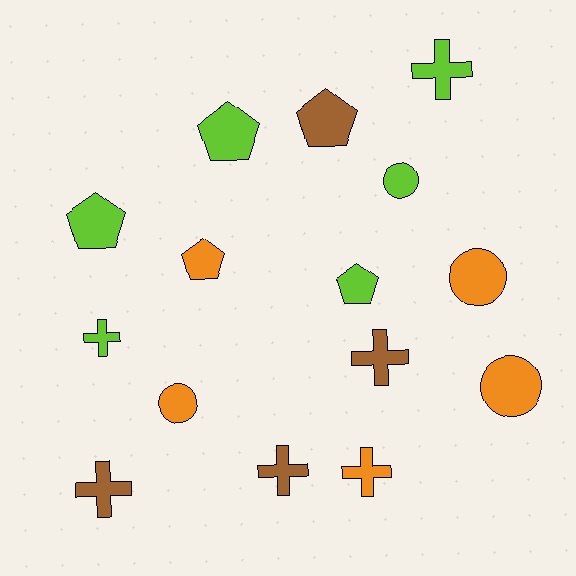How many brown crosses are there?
There are 3 brown crosses.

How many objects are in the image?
There are 15 objects.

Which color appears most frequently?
Lime, with 6 objects.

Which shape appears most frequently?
Cross, with 6 objects.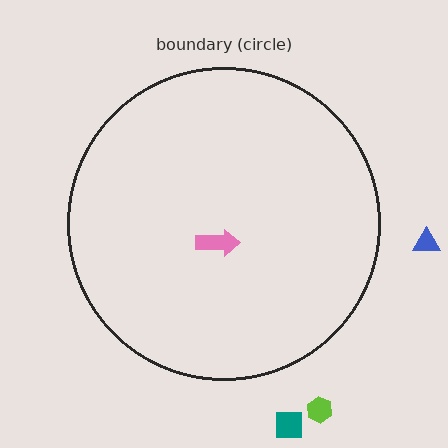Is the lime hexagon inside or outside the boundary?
Outside.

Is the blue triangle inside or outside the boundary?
Outside.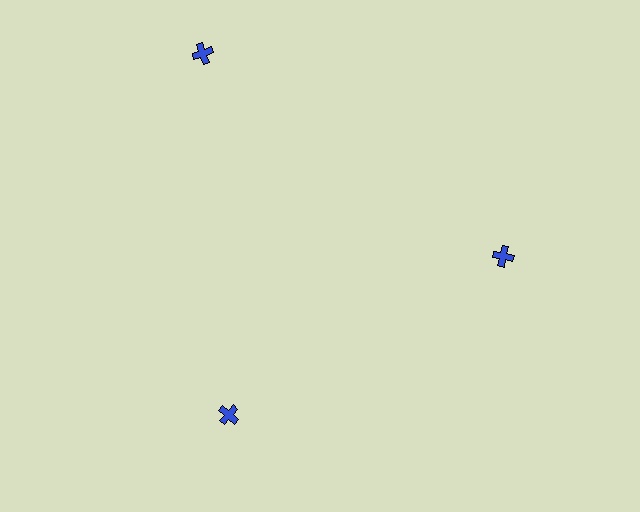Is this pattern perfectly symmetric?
No. The 3 blue crosses are arranged in a ring, but one element near the 11 o'clock position is pushed outward from the center, breaking the 3-fold rotational symmetry.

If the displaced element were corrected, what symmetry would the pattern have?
It would have 3-fold rotational symmetry — the pattern would map onto itself every 120 degrees.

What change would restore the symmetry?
The symmetry would be restored by moving it inward, back onto the ring so that all 3 crosses sit at equal angles and equal distance from the center.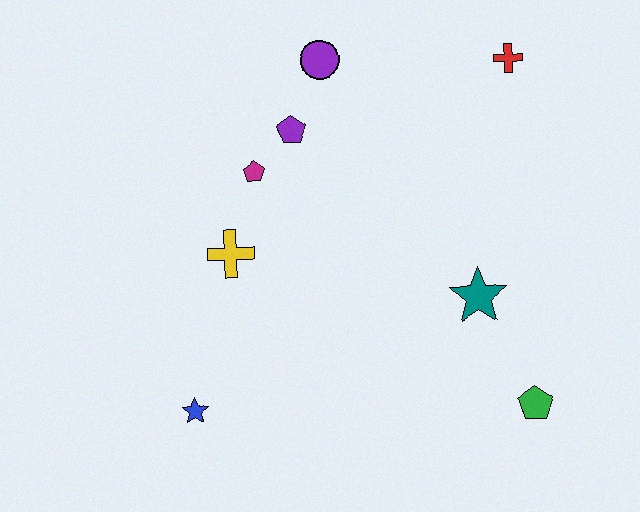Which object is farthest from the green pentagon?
The purple circle is farthest from the green pentagon.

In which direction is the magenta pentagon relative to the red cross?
The magenta pentagon is to the left of the red cross.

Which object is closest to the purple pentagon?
The magenta pentagon is closest to the purple pentagon.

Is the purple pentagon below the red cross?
Yes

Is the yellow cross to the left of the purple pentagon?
Yes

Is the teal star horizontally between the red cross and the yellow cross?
Yes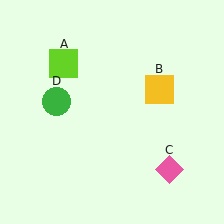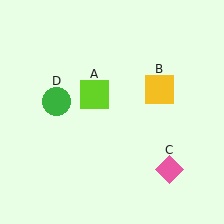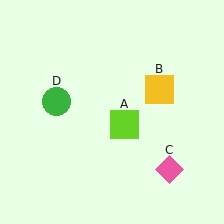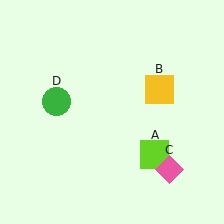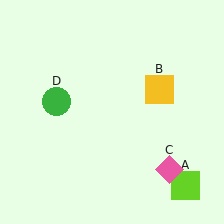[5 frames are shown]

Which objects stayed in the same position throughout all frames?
Yellow square (object B) and pink diamond (object C) and green circle (object D) remained stationary.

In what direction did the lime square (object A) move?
The lime square (object A) moved down and to the right.